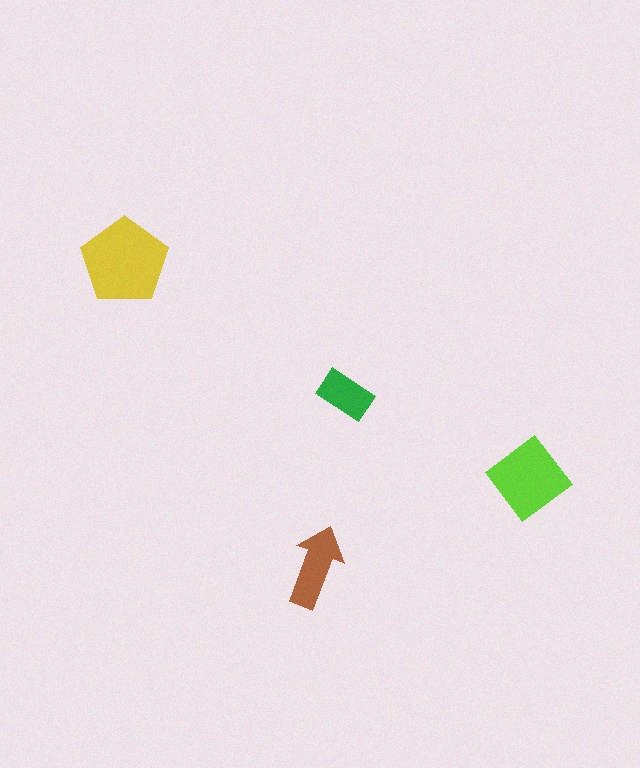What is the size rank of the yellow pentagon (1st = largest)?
1st.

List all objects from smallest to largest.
The green rectangle, the brown arrow, the lime diamond, the yellow pentagon.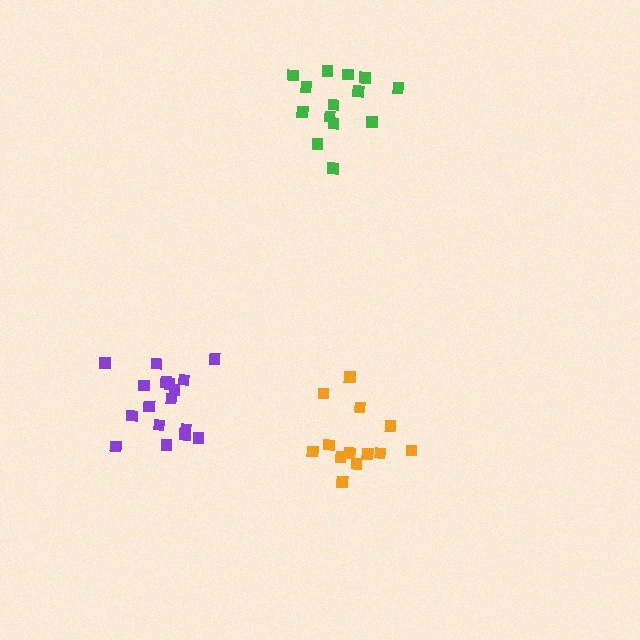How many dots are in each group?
Group 1: 17 dots, Group 2: 14 dots, Group 3: 13 dots (44 total).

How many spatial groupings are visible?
There are 3 spatial groupings.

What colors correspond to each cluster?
The clusters are colored: purple, green, orange.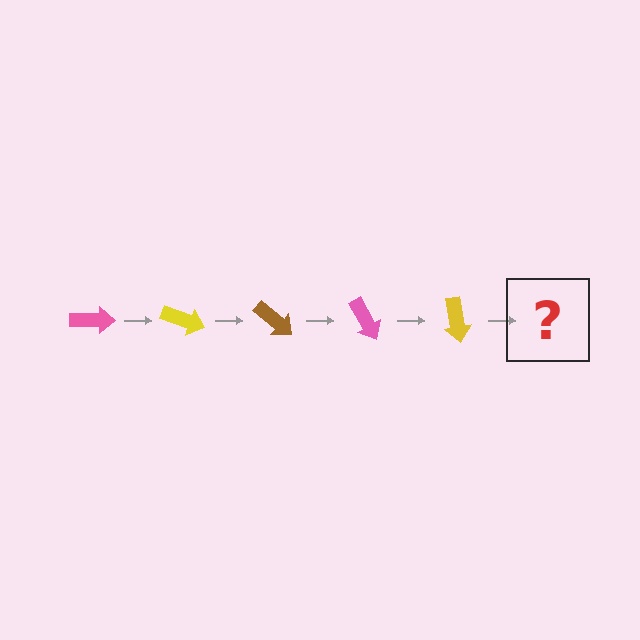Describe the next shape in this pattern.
It should be a brown arrow, rotated 100 degrees from the start.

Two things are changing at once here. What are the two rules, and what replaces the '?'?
The two rules are that it rotates 20 degrees each step and the color cycles through pink, yellow, and brown. The '?' should be a brown arrow, rotated 100 degrees from the start.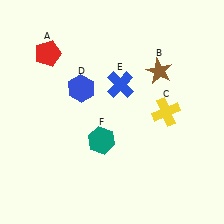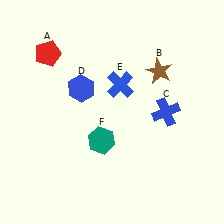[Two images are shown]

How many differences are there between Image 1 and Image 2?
There is 1 difference between the two images.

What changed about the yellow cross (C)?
In Image 1, C is yellow. In Image 2, it changed to blue.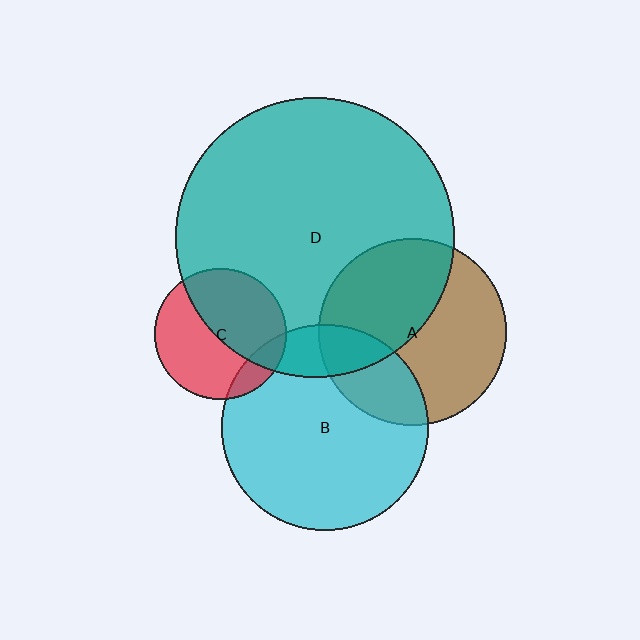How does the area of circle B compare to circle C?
Approximately 2.5 times.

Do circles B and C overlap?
Yes.